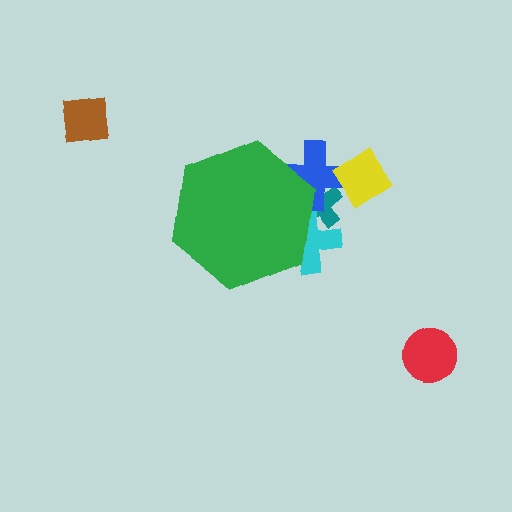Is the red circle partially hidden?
No, the red circle is fully visible.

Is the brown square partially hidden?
No, the brown square is fully visible.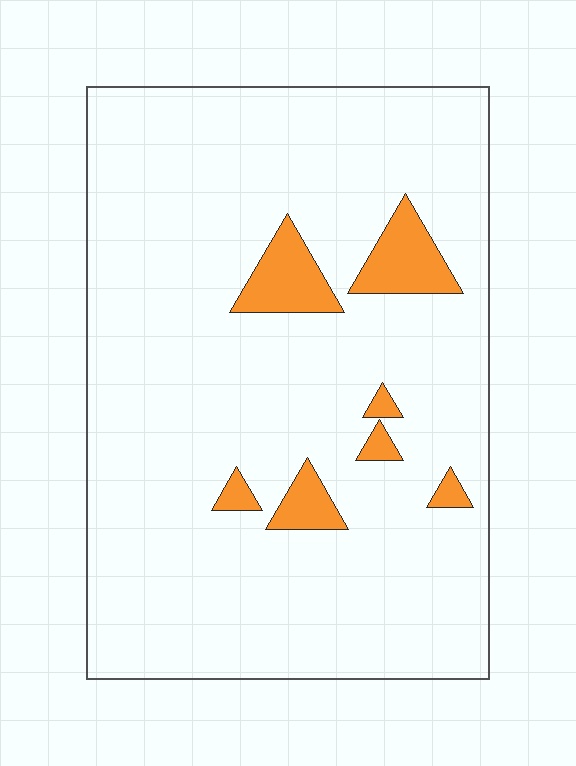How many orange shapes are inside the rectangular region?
7.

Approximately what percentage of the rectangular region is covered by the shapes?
Approximately 10%.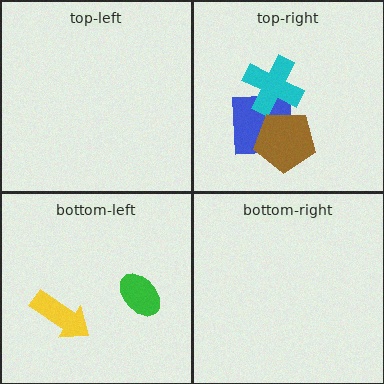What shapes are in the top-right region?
The blue square, the cyan cross, the brown pentagon.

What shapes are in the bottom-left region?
The green ellipse, the yellow arrow.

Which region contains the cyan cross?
The top-right region.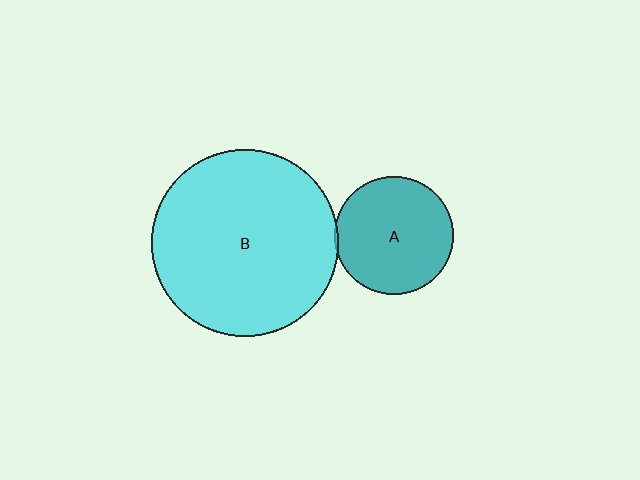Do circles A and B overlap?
Yes.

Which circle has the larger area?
Circle B (cyan).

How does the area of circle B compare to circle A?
Approximately 2.5 times.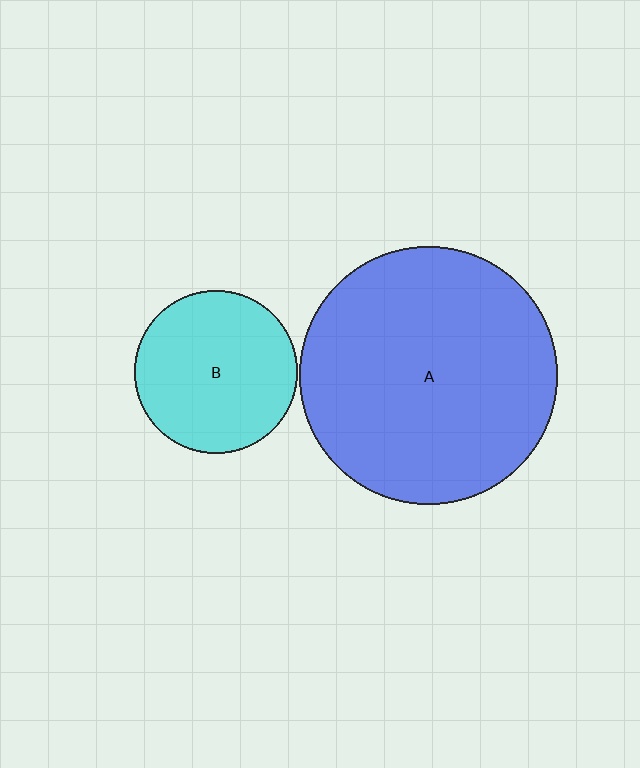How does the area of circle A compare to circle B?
Approximately 2.5 times.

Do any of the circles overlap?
No, none of the circles overlap.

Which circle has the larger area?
Circle A (blue).